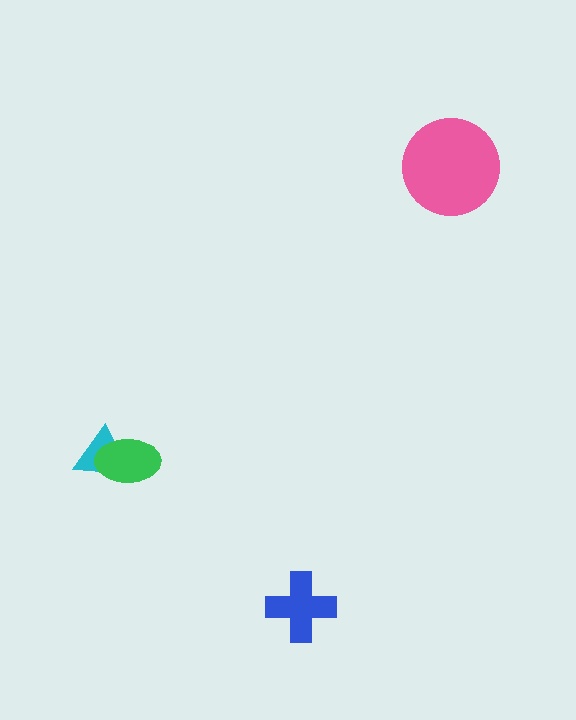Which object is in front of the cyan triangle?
The green ellipse is in front of the cyan triangle.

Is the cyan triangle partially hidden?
Yes, it is partially covered by another shape.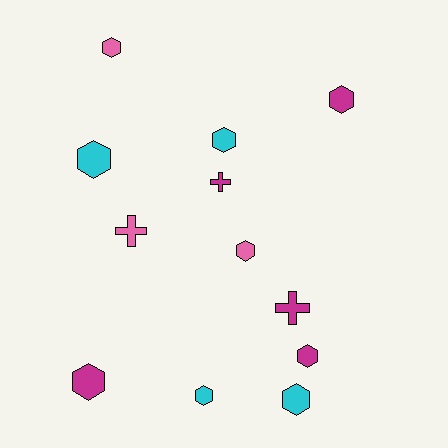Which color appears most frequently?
Magenta, with 5 objects.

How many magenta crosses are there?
There are 2 magenta crosses.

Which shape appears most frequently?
Hexagon, with 9 objects.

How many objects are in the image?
There are 12 objects.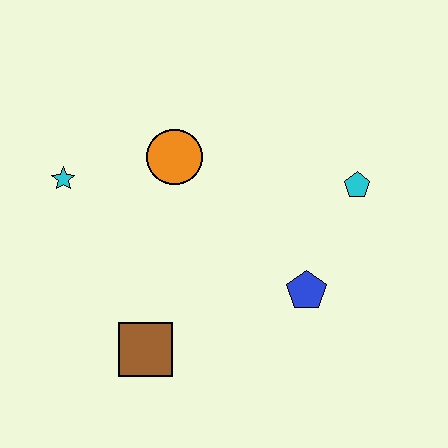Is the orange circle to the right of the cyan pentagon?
No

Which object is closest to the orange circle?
The cyan star is closest to the orange circle.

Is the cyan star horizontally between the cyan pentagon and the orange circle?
No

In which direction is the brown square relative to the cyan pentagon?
The brown square is to the left of the cyan pentagon.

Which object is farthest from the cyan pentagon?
The cyan star is farthest from the cyan pentagon.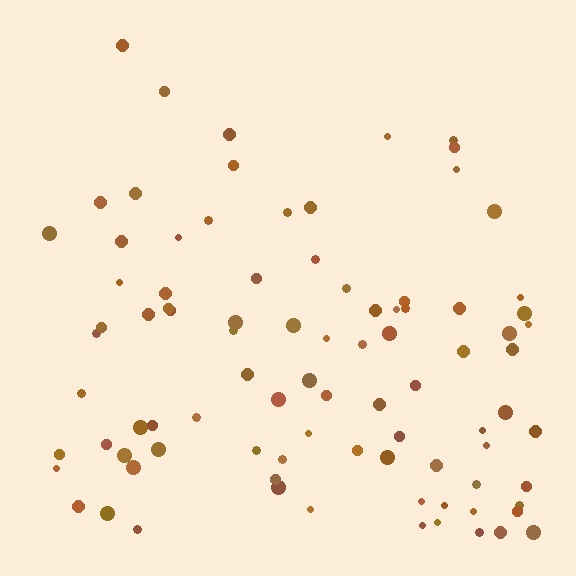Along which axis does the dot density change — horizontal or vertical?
Vertical.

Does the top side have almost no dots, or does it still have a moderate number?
Still a moderate number, just noticeably fewer than the bottom.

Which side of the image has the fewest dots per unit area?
The top.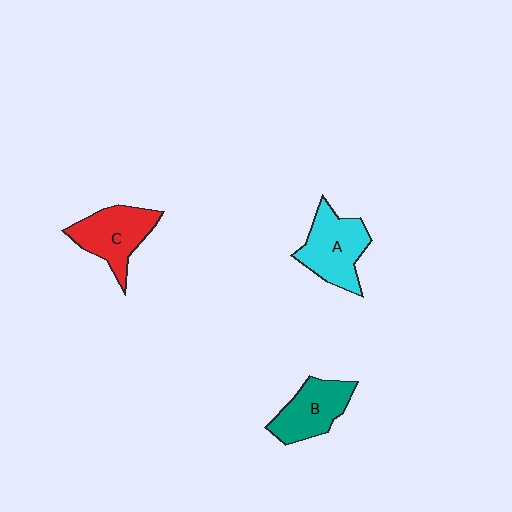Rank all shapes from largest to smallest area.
From largest to smallest: A (cyan), C (red), B (teal).